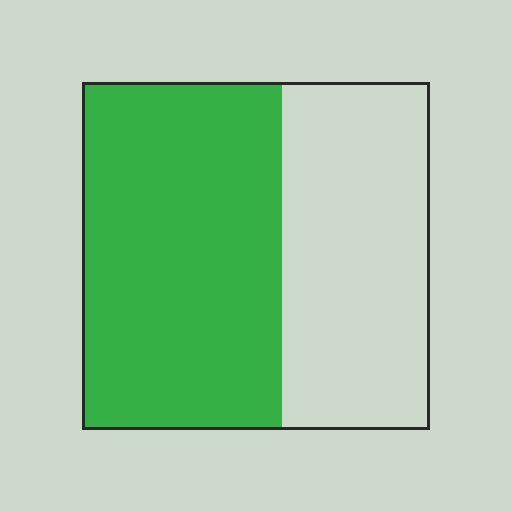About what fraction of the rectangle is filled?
About three fifths (3/5).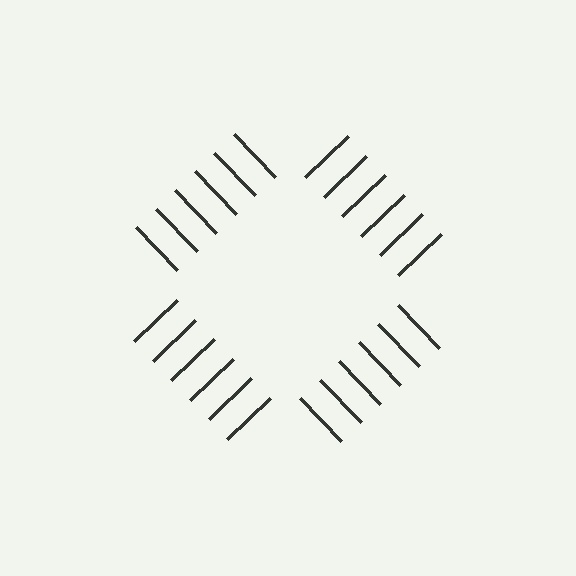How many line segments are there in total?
24 — 6 along each of the 4 edges.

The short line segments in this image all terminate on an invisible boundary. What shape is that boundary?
An illusory square — the line segments terminate on its edges but no continuous stroke is drawn.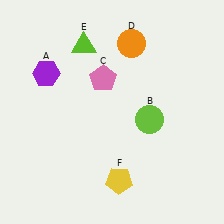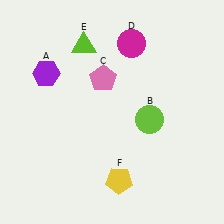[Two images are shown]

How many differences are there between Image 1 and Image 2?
There is 1 difference between the two images.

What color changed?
The circle (D) changed from orange in Image 1 to magenta in Image 2.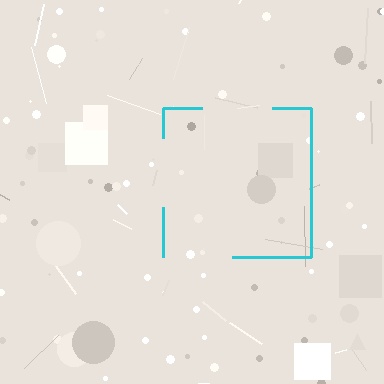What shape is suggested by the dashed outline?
The dashed outline suggests a square.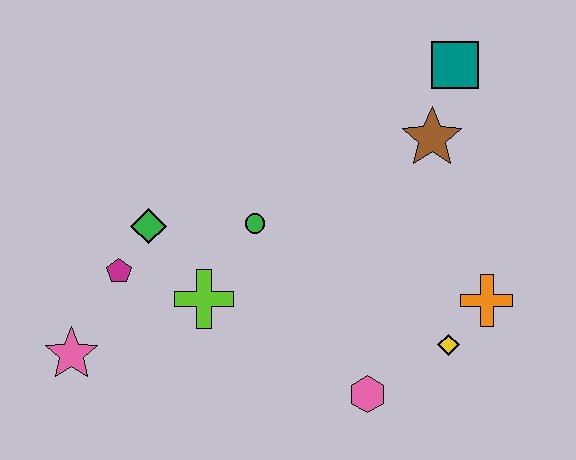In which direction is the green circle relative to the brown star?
The green circle is to the left of the brown star.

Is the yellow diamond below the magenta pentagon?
Yes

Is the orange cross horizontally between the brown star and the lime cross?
No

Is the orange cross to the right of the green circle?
Yes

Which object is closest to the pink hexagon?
The yellow diamond is closest to the pink hexagon.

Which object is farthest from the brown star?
The pink star is farthest from the brown star.